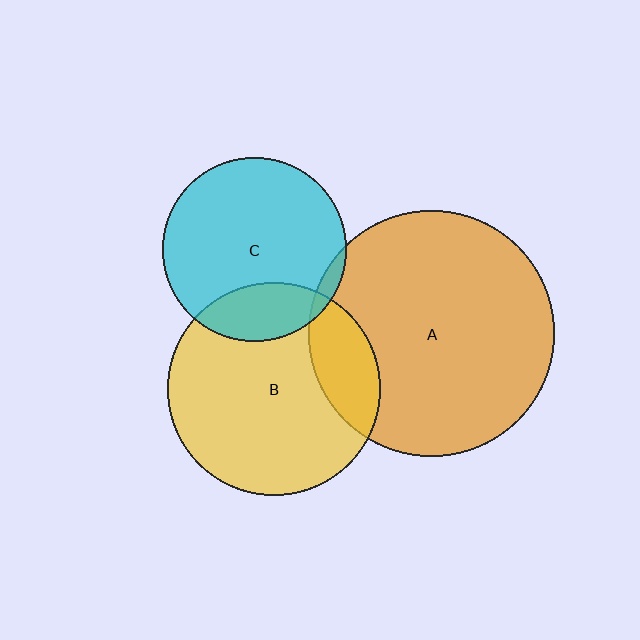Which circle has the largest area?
Circle A (orange).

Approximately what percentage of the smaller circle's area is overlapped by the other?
Approximately 20%.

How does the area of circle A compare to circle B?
Approximately 1.3 times.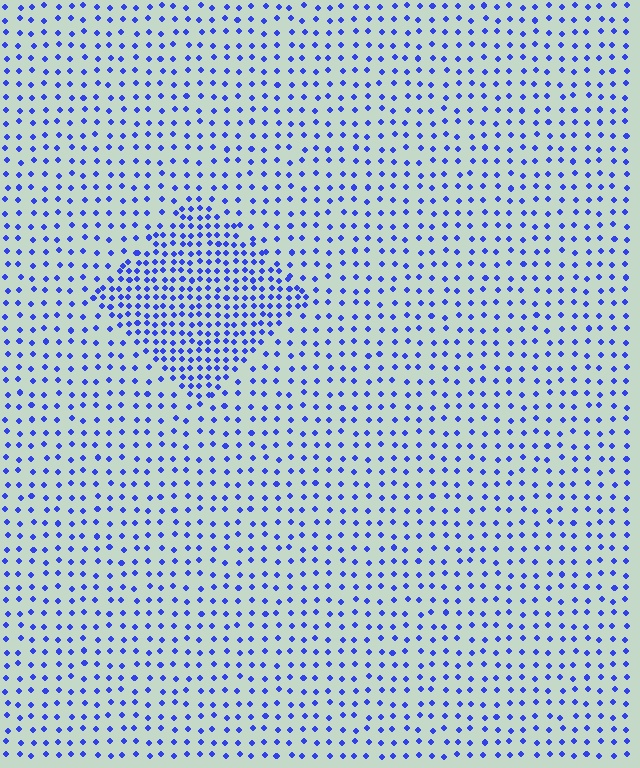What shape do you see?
I see a diamond.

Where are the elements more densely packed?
The elements are more densely packed inside the diamond boundary.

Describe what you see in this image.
The image contains small blue elements arranged at two different densities. A diamond-shaped region is visible where the elements are more densely packed than the surrounding area.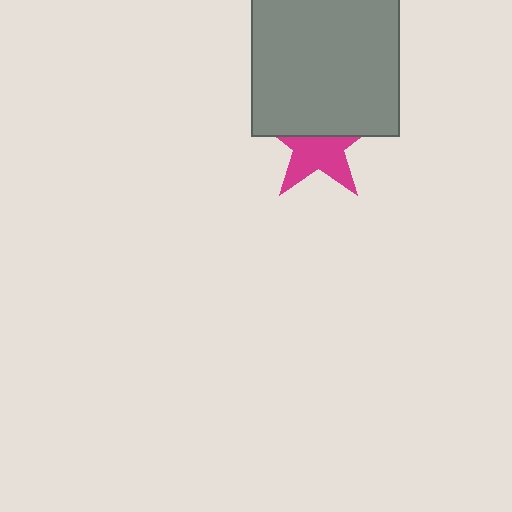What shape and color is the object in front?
The object in front is a gray square.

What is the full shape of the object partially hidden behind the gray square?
The partially hidden object is a magenta star.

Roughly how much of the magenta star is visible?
About half of it is visible (roughly 53%).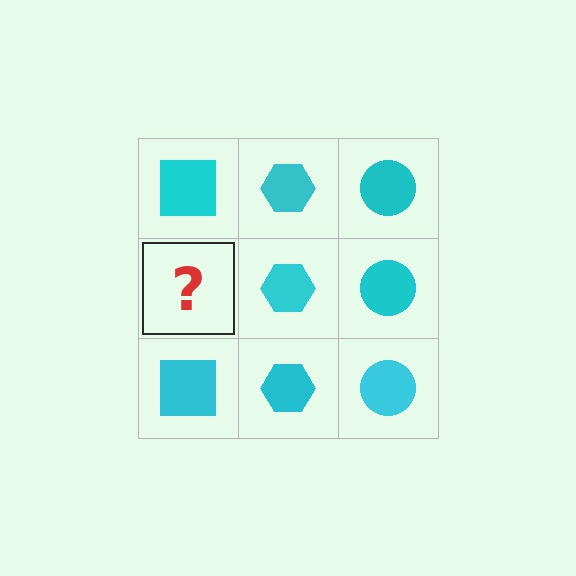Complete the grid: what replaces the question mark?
The question mark should be replaced with a cyan square.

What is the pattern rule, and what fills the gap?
The rule is that each column has a consistent shape. The gap should be filled with a cyan square.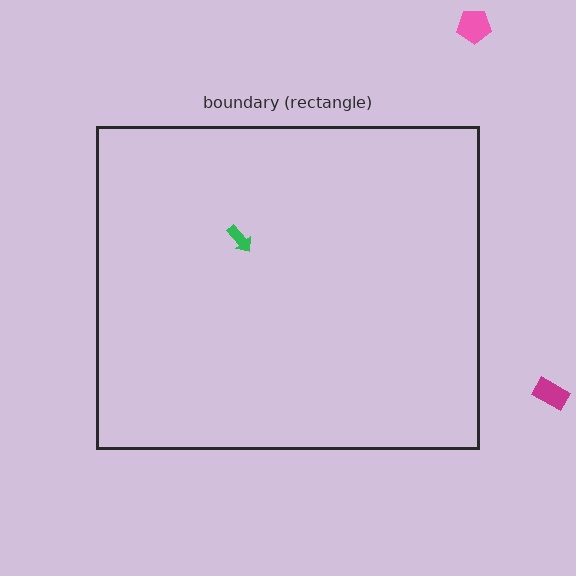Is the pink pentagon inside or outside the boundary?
Outside.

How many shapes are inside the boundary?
1 inside, 2 outside.